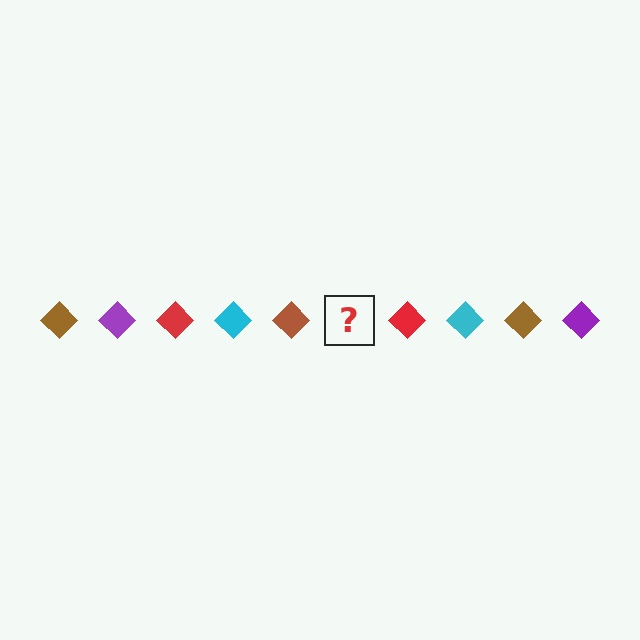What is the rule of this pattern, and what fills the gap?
The rule is that the pattern cycles through brown, purple, red, cyan diamonds. The gap should be filled with a purple diamond.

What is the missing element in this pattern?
The missing element is a purple diamond.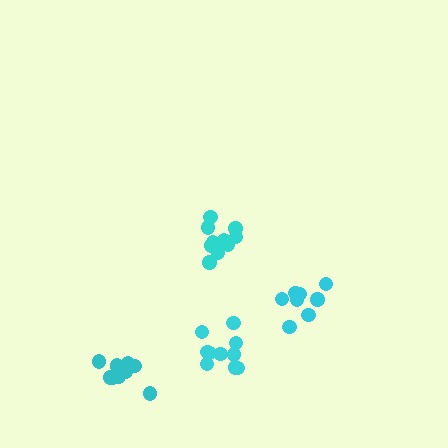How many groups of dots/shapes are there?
There are 4 groups.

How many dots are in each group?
Group 1: 11 dots, Group 2: 10 dots, Group 3: 10 dots, Group 4: 8 dots (39 total).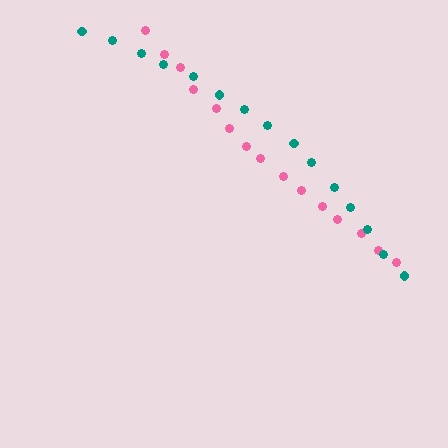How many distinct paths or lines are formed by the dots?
There are 2 distinct paths.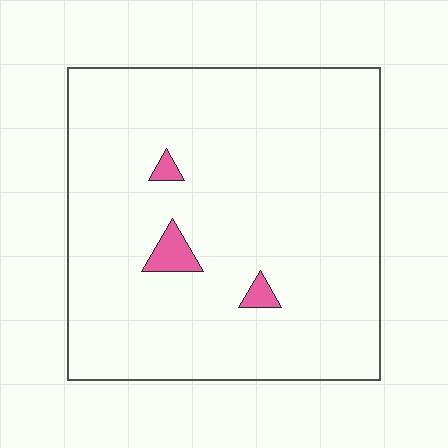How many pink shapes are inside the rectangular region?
3.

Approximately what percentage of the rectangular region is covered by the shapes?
Approximately 5%.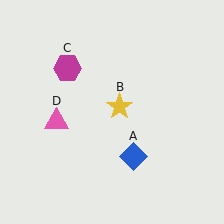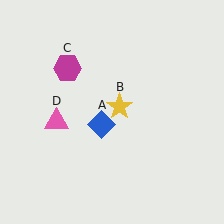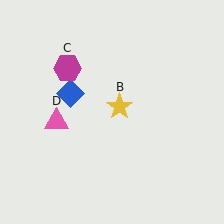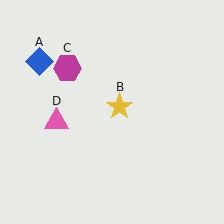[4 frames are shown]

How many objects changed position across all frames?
1 object changed position: blue diamond (object A).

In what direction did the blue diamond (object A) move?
The blue diamond (object A) moved up and to the left.